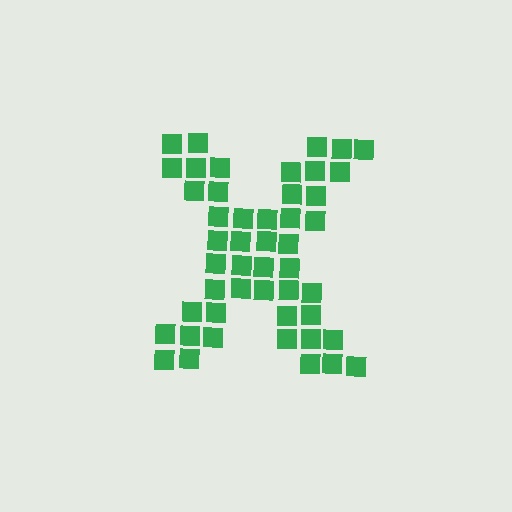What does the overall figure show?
The overall figure shows the letter X.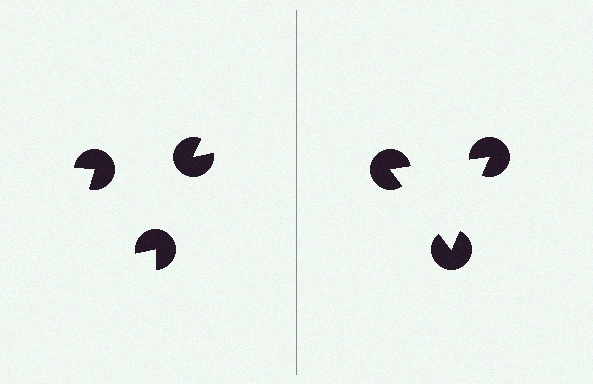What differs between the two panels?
The pac-man discs are positioned identically on both sides; only the wedge orientations differ. On the right they align to a triangle; on the left they are misaligned.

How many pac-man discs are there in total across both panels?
6 — 3 on each side.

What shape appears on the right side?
An illusory triangle.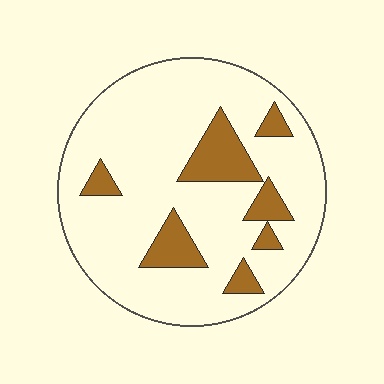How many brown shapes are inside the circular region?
7.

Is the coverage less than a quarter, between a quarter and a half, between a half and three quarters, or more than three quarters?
Less than a quarter.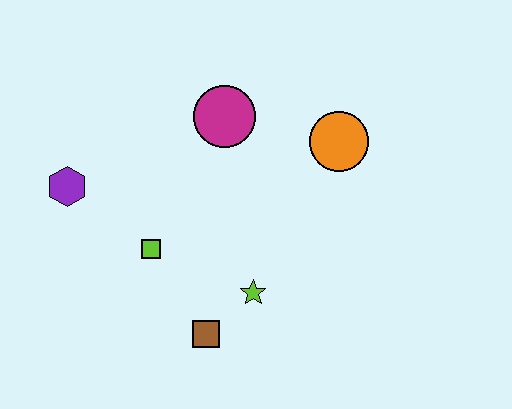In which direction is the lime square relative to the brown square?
The lime square is above the brown square.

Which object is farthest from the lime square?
The orange circle is farthest from the lime square.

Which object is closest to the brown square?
The lime star is closest to the brown square.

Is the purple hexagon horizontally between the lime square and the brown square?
No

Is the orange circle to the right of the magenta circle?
Yes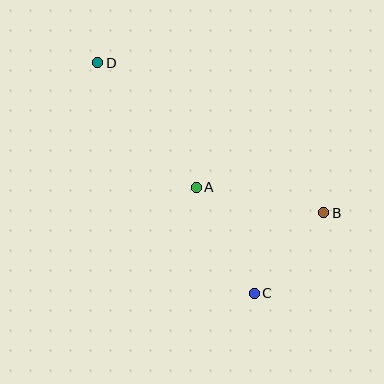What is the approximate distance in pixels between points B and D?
The distance between B and D is approximately 271 pixels.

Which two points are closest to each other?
Points B and C are closest to each other.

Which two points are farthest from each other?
Points C and D are farthest from each other.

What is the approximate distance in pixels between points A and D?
The distance between A and D is approximately 159 pixels.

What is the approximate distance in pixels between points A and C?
The distance between A and C is approximately 121 pixels.